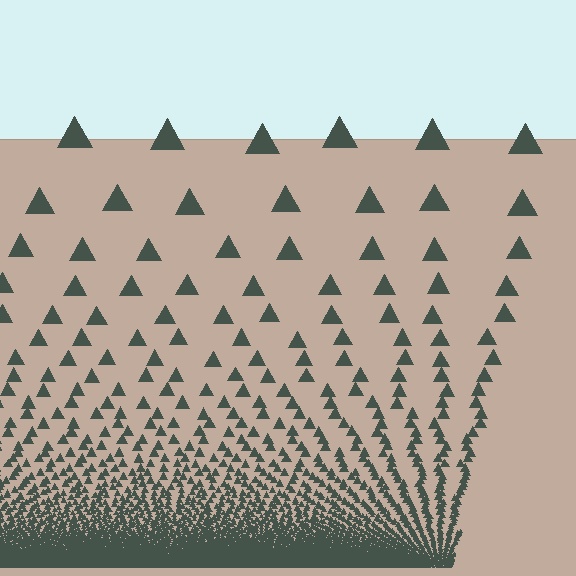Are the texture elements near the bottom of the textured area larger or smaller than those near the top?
Smaller. The gradient is inverted — elements near the bottom are smaller and denser.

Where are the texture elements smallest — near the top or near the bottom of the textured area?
Near the bottom.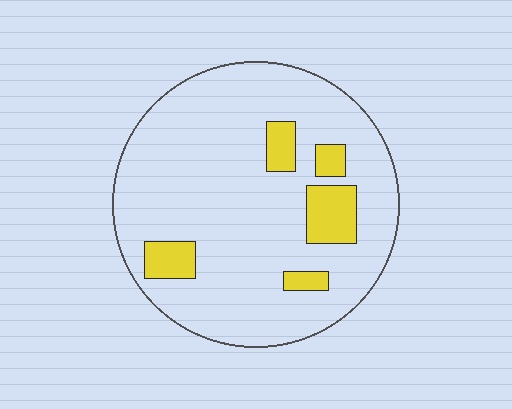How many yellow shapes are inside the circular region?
5.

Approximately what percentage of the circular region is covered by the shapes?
Approximately 15%.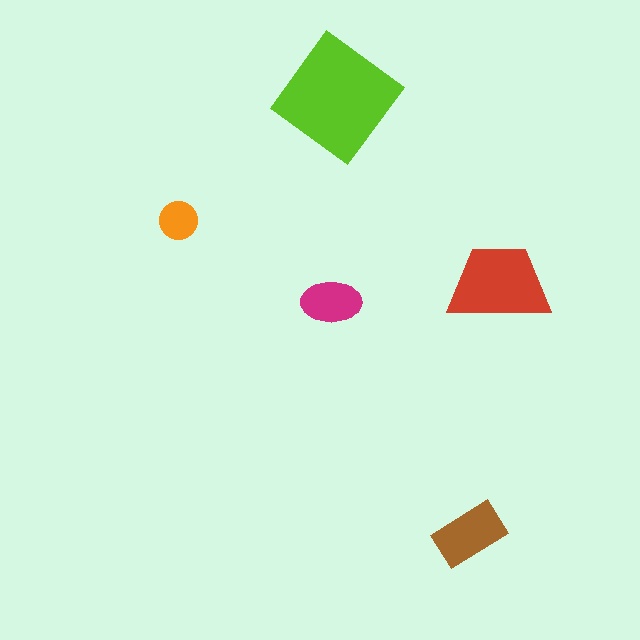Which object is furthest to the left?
The orange circle is leftmost.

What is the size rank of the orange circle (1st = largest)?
5th.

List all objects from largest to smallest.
The lime diamond, the red trapezoid, the brown rectangle, the magenta ellipse, the orange circle.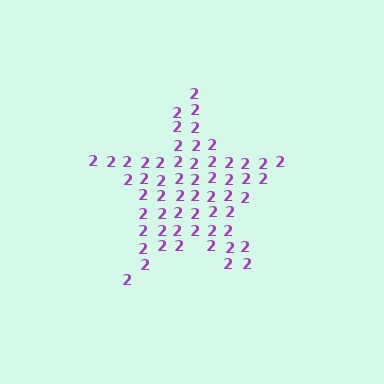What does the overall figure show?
The overall figure shows a star.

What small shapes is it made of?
It is made of small digit 2's.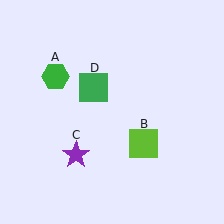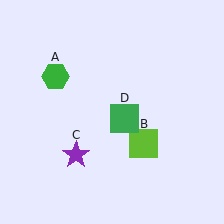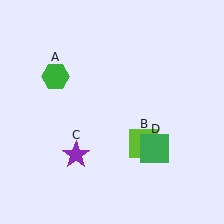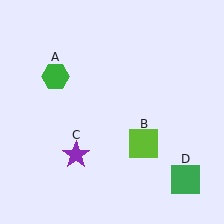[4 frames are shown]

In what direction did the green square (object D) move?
The green square (object D) moved down and to the right.